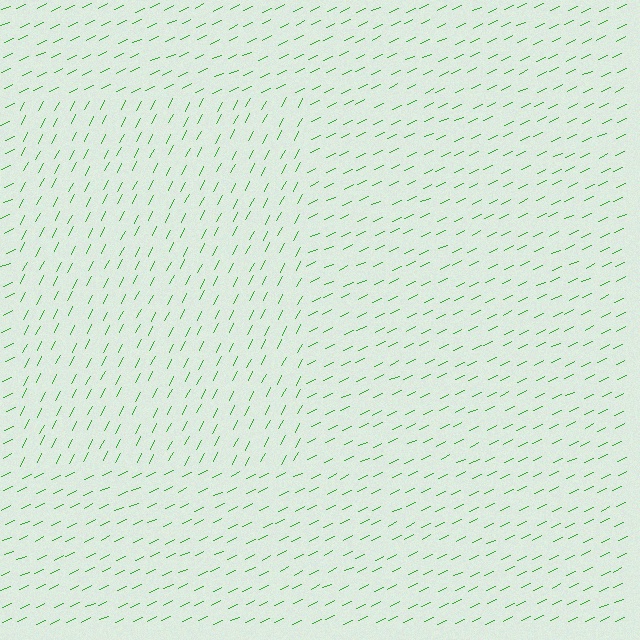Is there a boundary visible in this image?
Yes, there is a texture boundary formed by a change in line orientation.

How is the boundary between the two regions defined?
The boundary is defined purely by a change in line orientation (approximately 38 degrees difference). All lines are the same color and thickness.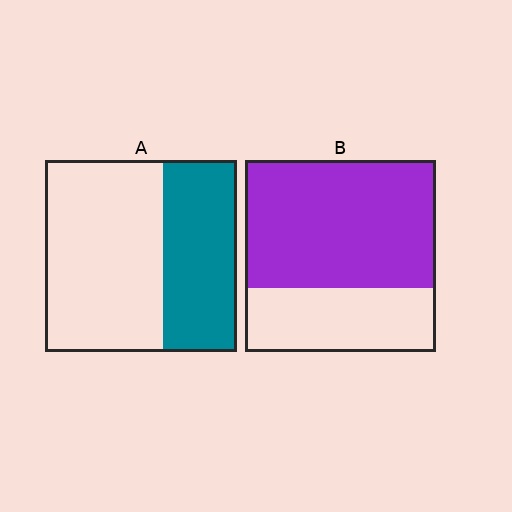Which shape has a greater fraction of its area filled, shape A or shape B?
Shape B.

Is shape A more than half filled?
No.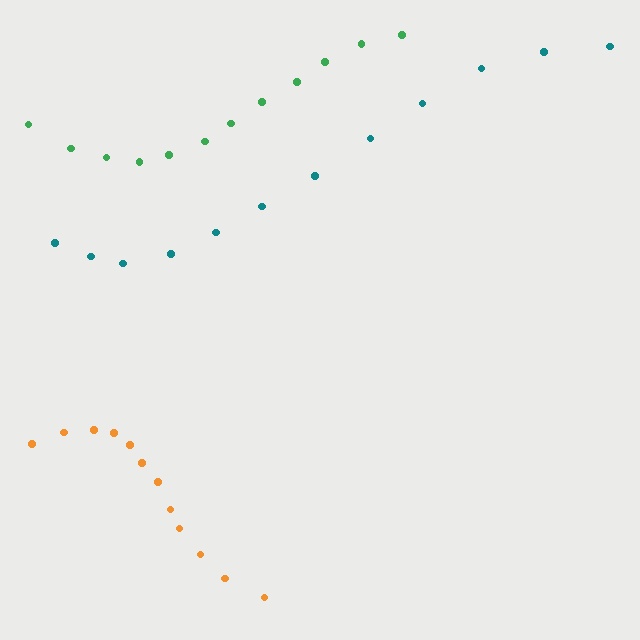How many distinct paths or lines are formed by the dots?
There are 3 distinct paths.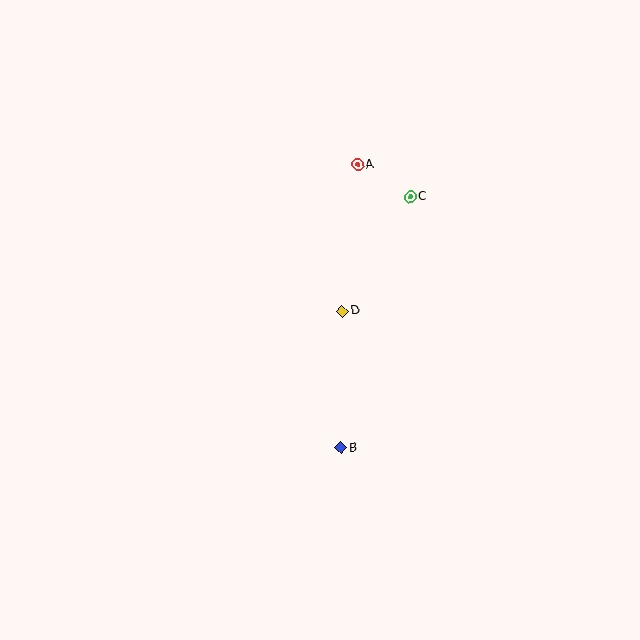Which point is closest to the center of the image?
Point D at (342, 311) is closest to the center.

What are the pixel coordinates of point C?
Point C is at (410, 197).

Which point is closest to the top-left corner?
Point A is closest to the top-left corner.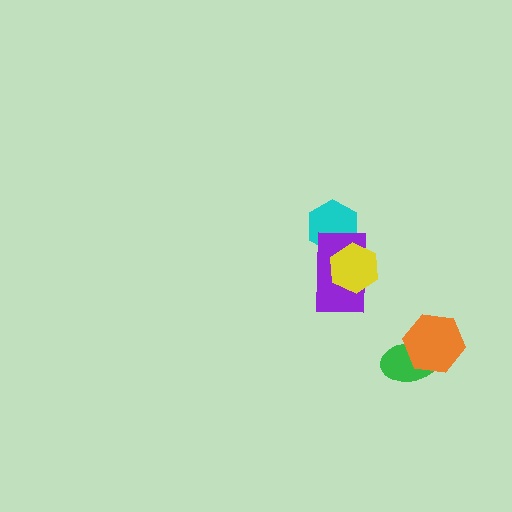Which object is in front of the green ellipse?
The orange hexagon is in front of the green ellipse.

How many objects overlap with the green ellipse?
1 object overlaps with the green ellipse.